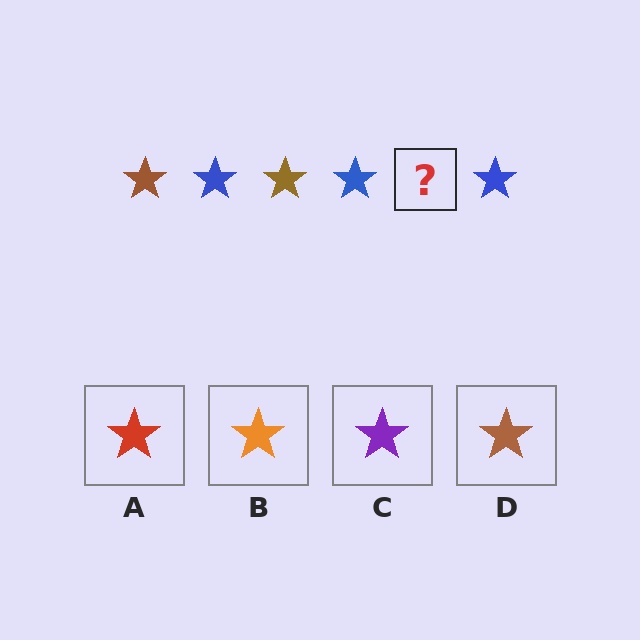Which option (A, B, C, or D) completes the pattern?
D.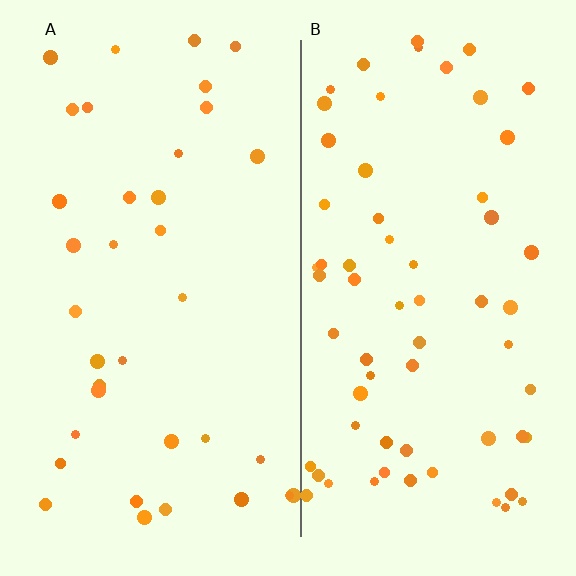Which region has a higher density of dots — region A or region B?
B (the right).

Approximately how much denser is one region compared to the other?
Approximately 1.8× — region B over region A.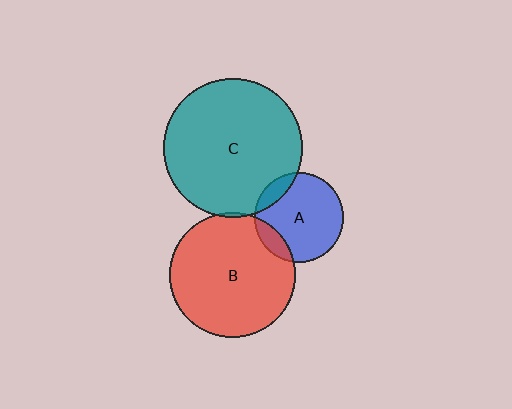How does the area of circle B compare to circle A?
Approximately 2.0 times.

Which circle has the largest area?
Circle C (teal).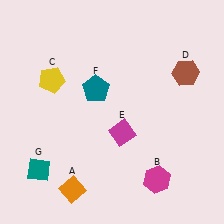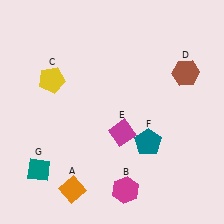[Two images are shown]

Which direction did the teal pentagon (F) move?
The teal pentagon (F) moved down.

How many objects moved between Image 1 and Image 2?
2 objects moved between the two images.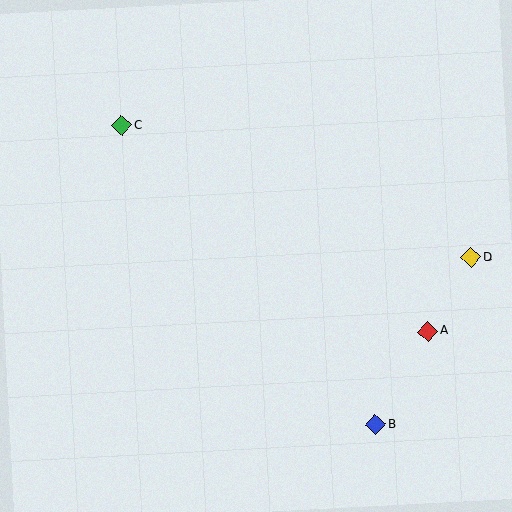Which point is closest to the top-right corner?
Point D is closest to the top-right corner.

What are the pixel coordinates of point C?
Point C is at (122, 125).